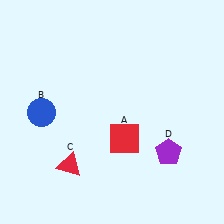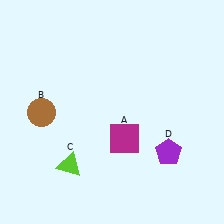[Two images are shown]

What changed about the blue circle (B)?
In Image 1, B is blue. In Image 2, it changed to brown.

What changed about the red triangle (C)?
In Image 1, C is red. In Image 2, it changed to lime.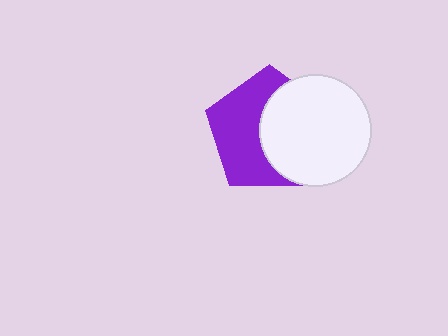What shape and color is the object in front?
The object in front is a white circle.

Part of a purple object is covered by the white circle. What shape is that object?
It is a pentagon.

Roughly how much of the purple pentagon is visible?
About half of it is visible (roughly 52%).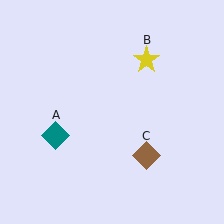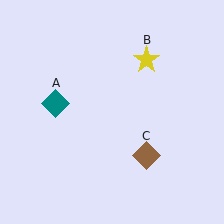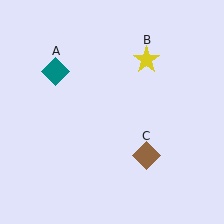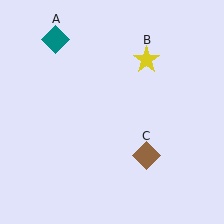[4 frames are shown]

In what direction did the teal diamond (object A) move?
The teal diamond (object A) moved up.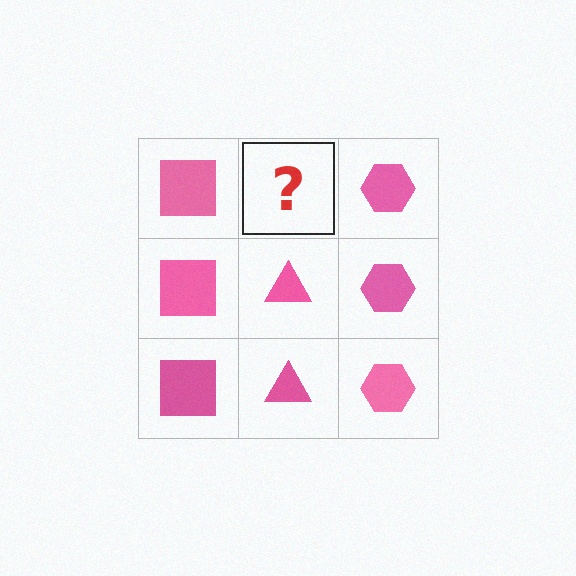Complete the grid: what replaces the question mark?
The question mark should be replaced with a pink triangle.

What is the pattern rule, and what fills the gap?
The rule is that each column has a consistent shape. The gap should be filled with a pink triangle.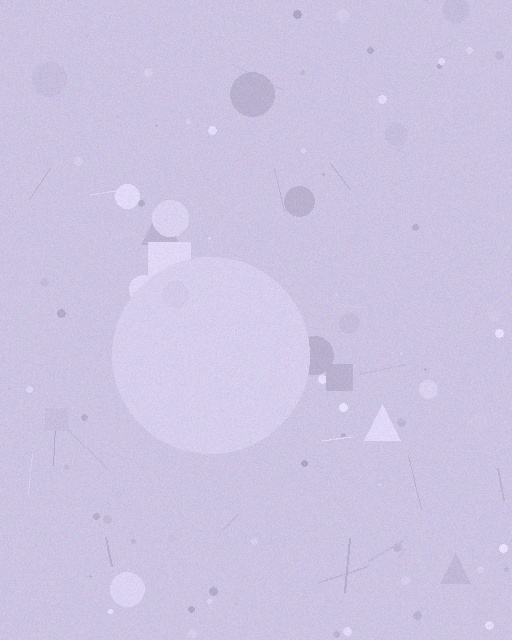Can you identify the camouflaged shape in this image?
The camouflaged shape is a circle.